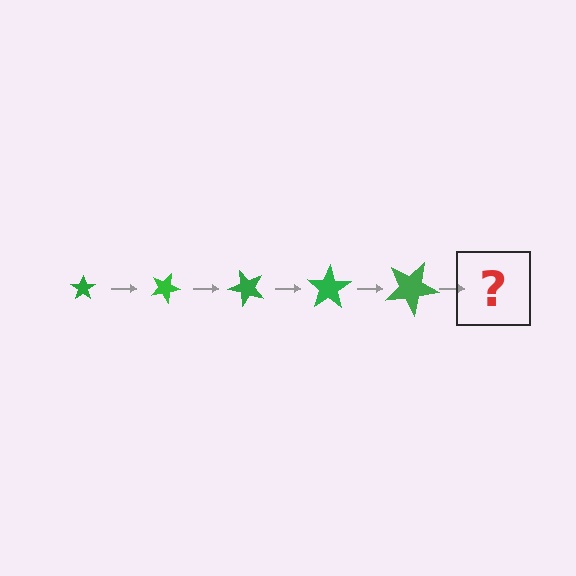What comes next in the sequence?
The next element should be a star, larger than the previous one and rotated 125 degrees from the start.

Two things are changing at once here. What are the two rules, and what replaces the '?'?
The two rules are that the star grows larger each step and it rotates 25 degrees each step. The '?' should be a star, larger than the previous one and rotated 125 degrees from the start.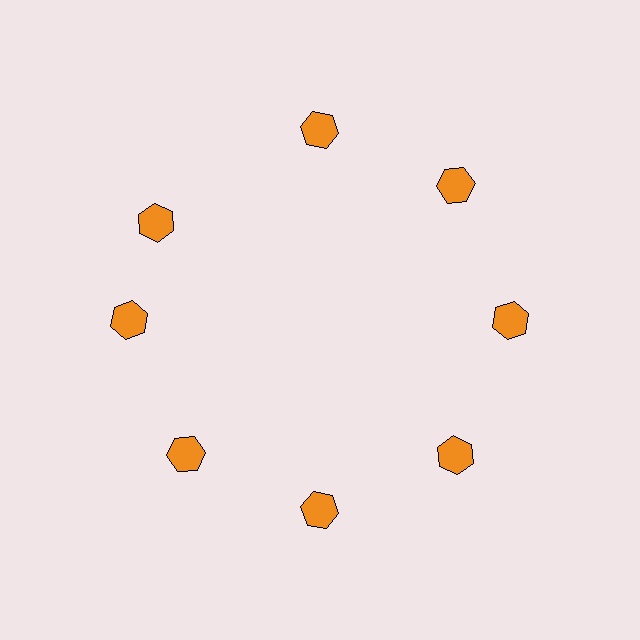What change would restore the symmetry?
The symmetry would be restored by rotating it back into even spacing with its neighbors so that all 8 hexagons sit at equal angles and equal distance from the center.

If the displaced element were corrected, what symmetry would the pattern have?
It would have 8-fold rotational symmetry — the pattern would map onto itself every 45 degrees.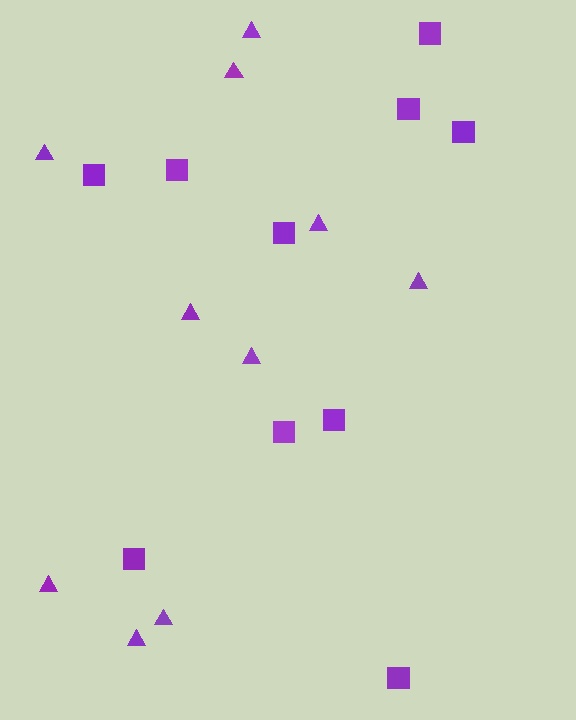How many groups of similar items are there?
There are 2 groups: one group of triangles (10) and one group of squares (10).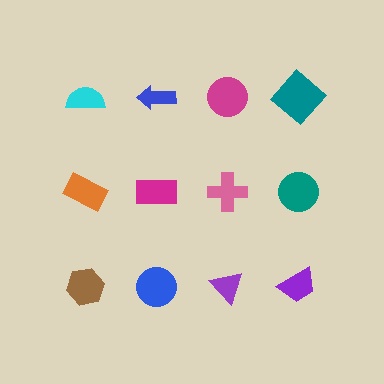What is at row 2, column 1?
An orange rectangle.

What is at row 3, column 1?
A brown hexagon.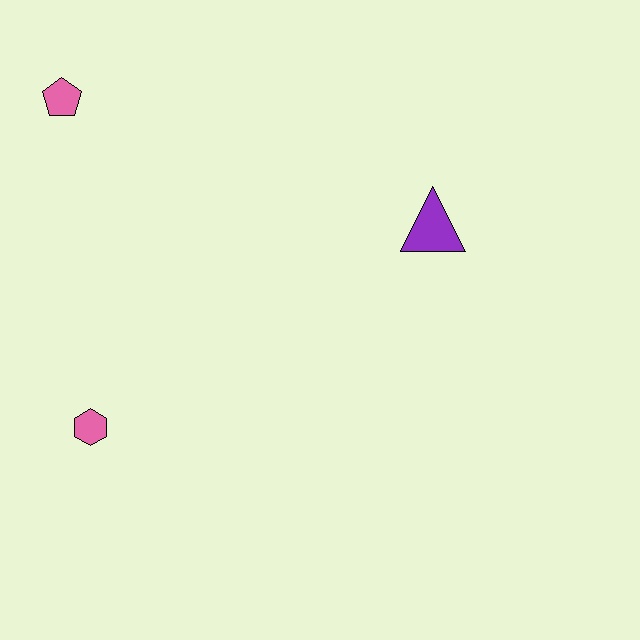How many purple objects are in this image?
There is 1 purple object.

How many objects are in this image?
There are 3 objects.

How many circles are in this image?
There are no circles.